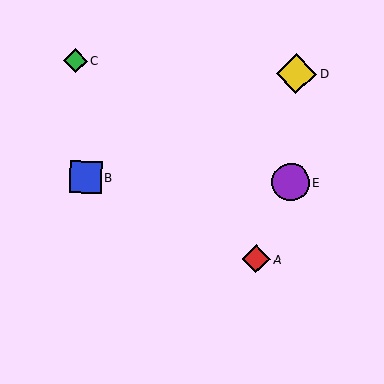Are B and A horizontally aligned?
No, B is at y≈177 and A is at y≈259.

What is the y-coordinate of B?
Object B is at y≈177.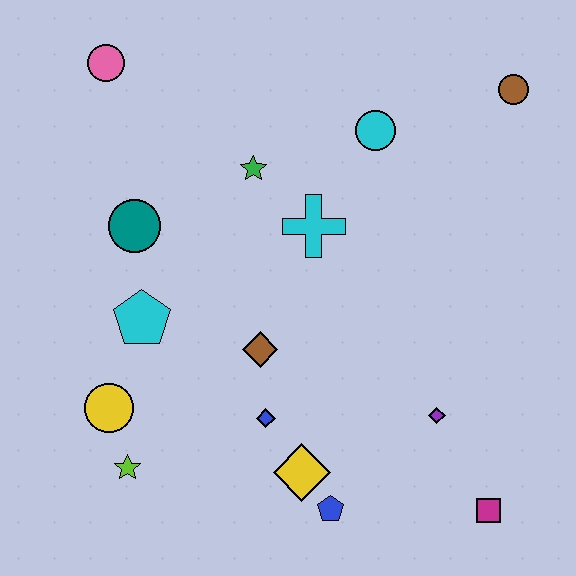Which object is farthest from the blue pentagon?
The pink circle is farthest from the blue pentagon.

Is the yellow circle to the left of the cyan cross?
Yes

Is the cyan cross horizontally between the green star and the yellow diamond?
No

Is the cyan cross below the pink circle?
Yes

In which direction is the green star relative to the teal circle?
The green star is to the right of the teal circle.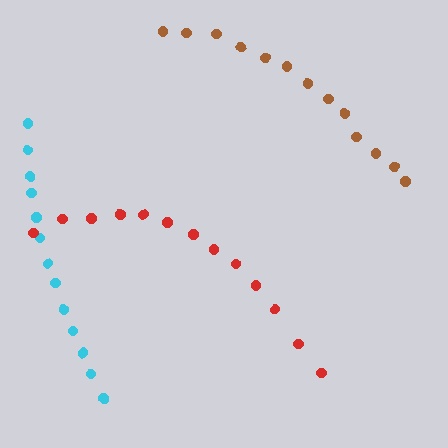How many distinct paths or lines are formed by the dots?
There are 3 distinct paths.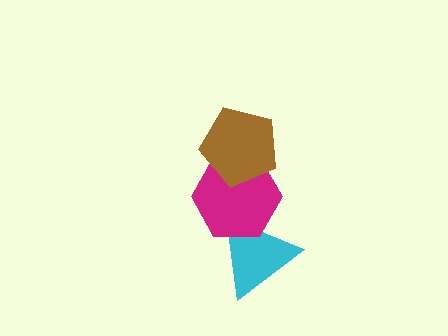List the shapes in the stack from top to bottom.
From top to bottom: the brown pentagon, the magenta hexagon, the cyan triangle.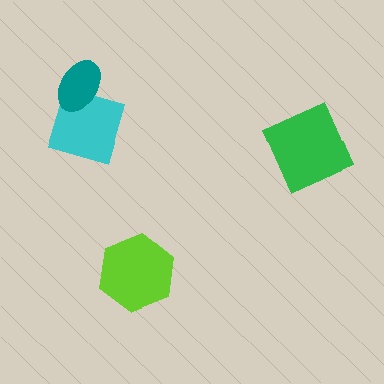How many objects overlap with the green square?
0 objects overlap with the green square.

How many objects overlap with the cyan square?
1 object overlaps with the cyan square.